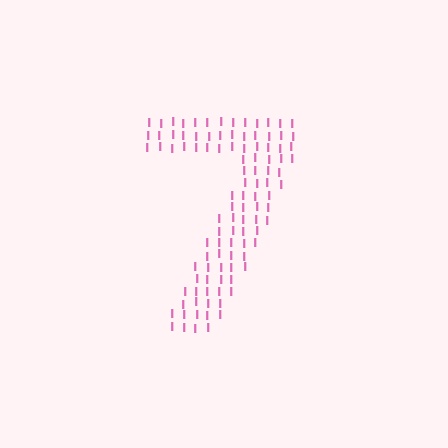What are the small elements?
The small elements are letter I's.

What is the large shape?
The large shape is the digit 7.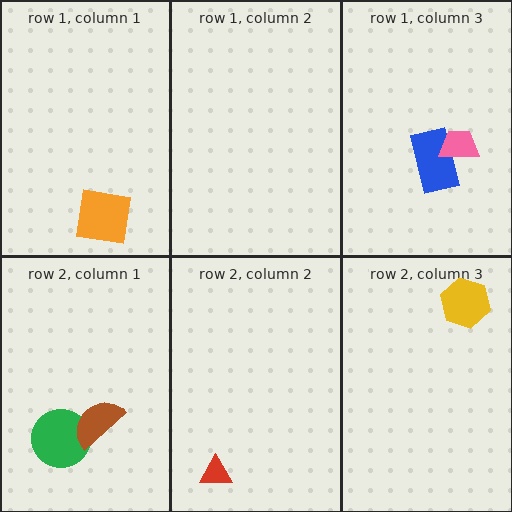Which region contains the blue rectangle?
The row 1, column 3 region.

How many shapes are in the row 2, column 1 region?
2.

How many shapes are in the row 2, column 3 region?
1.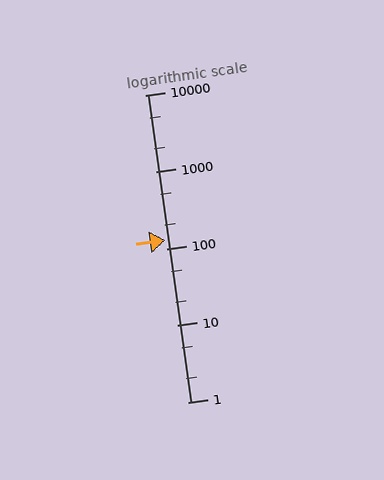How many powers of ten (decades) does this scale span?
The scale spans 4 decades, from 1 to 10000.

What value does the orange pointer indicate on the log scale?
The pointer indicates approximately 130.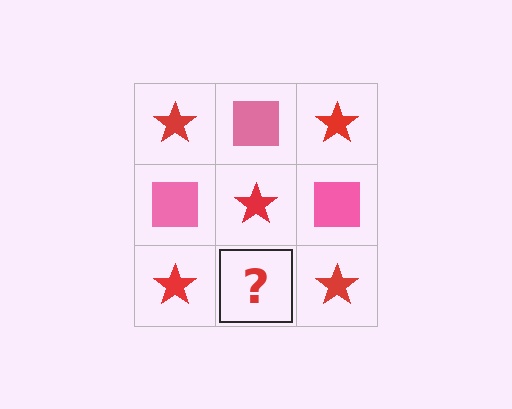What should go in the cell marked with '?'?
The missing cell should contain a pink square.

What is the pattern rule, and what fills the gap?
The rule is that it alternates red star and pink square in a checkerboard pattern. The gap should be filled with a pink square.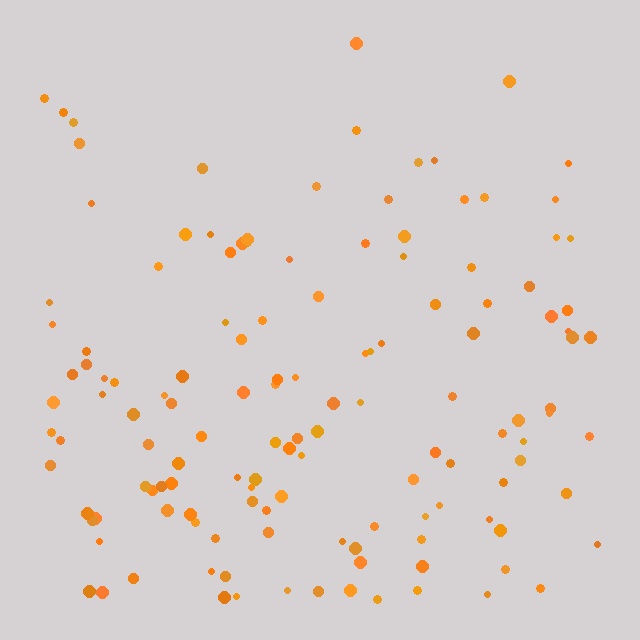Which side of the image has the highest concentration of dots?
The bottom.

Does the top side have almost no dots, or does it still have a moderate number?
Still a moderate number, just noticeably fewer than the bottom.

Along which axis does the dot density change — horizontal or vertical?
Vertical.